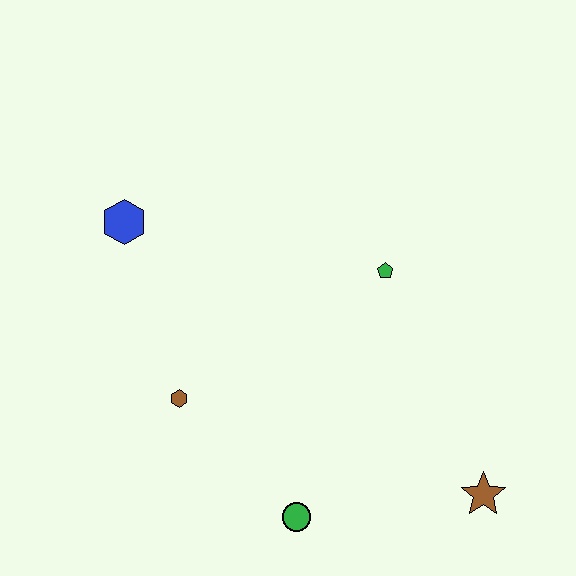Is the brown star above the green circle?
Yes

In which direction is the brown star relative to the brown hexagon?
The brown star is to the right of the brown hexagon.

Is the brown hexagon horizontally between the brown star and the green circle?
No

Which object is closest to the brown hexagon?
The green circle is closest to the brown hexagon.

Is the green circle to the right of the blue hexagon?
Yes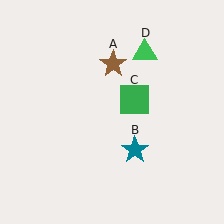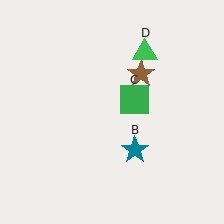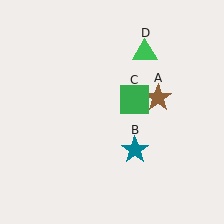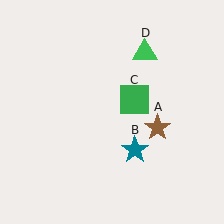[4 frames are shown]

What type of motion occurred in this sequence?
The brown star (object A) rotated clockwise around the center of the scene.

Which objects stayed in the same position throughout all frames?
Teal star (object B) and green square (object C) and green triangle (object D) remained stationary.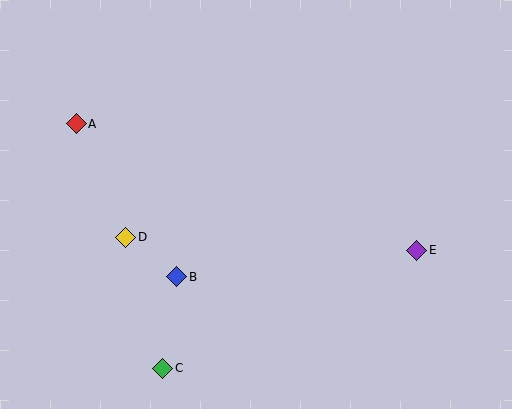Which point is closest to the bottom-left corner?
Point C is closest to the bottom-left corner.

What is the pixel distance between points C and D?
The distance between C and D is 136 pixels.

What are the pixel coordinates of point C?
Point C is at (163, 368).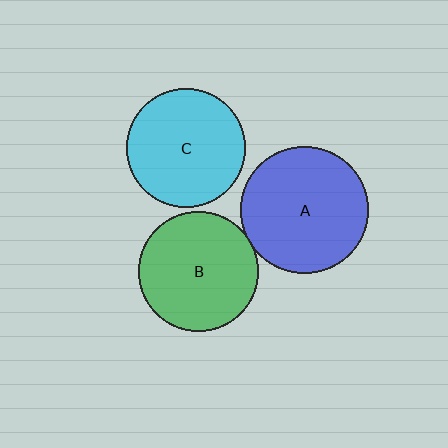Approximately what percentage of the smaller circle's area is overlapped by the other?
Approximately 5%.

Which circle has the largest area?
Circle A (blue).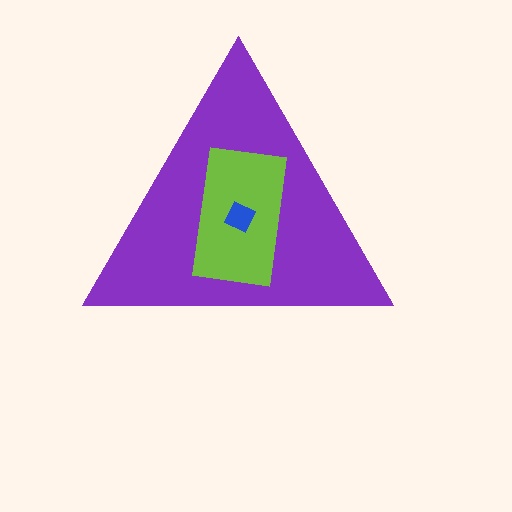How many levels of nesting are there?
3.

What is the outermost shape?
The purple triangle.